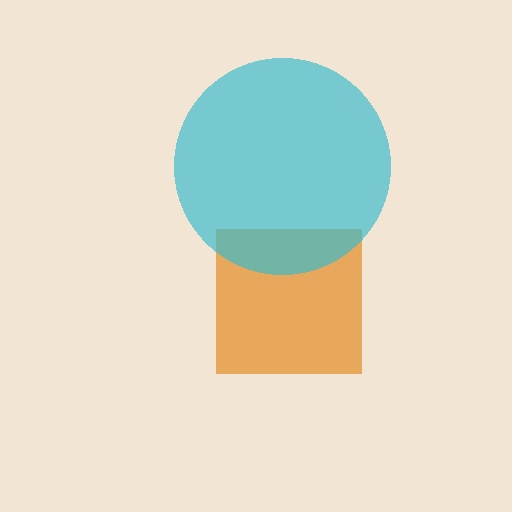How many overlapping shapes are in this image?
There are 2 overlapping shapes in the image.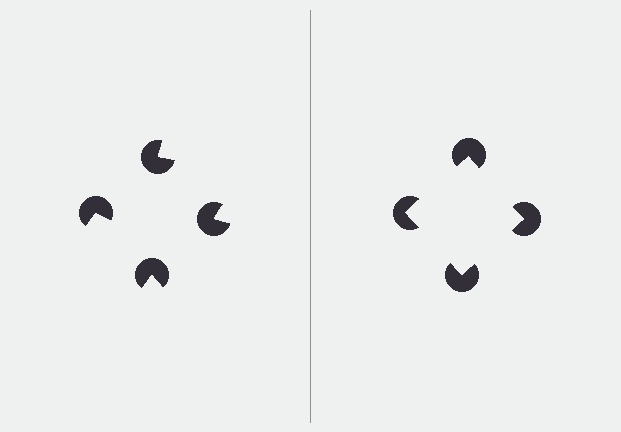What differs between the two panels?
The pac-man discs are positioned identically on both sides; only the wedge orientations differ. On the right they align to a square; on the left they are misaligned.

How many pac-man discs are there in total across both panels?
8 — 4 on each side.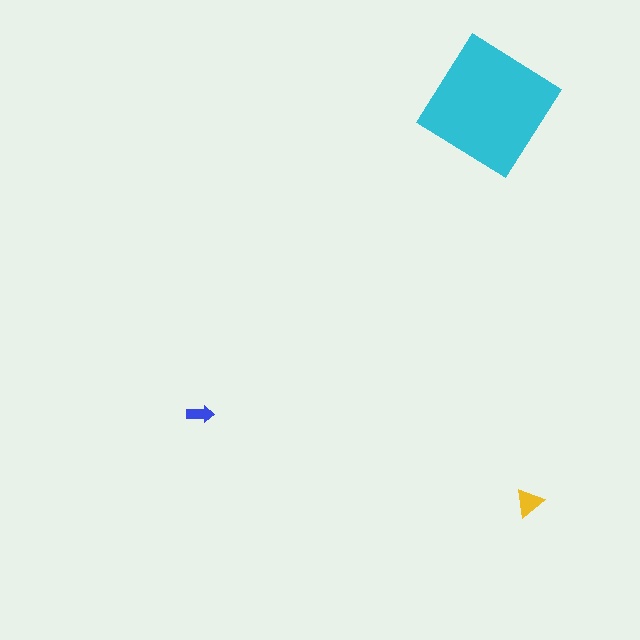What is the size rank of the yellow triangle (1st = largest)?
2nd.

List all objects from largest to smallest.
The cyan diamond, the yellow triangle, the blue arrow.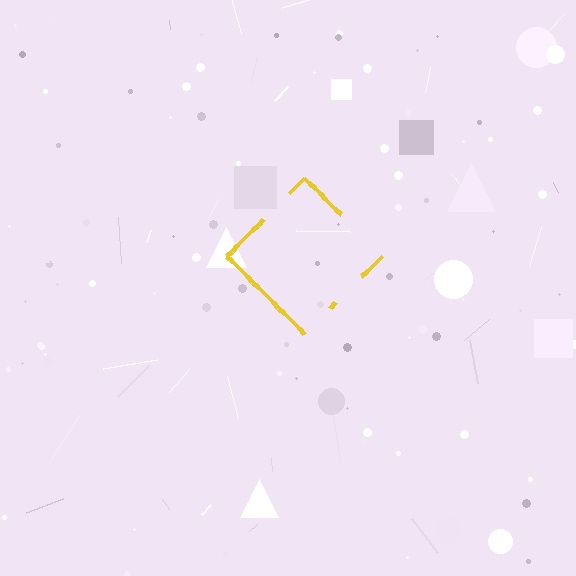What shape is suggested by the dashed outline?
The dashed outline suggests a diamond.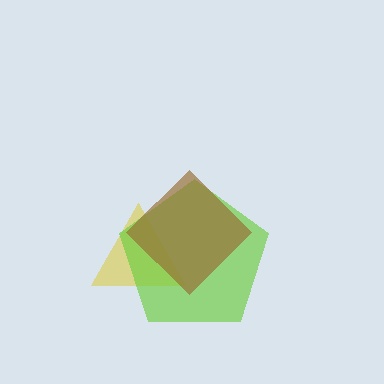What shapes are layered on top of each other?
The layered shapes are: a yellow triangle, a lime pentagon, a brown diamond.